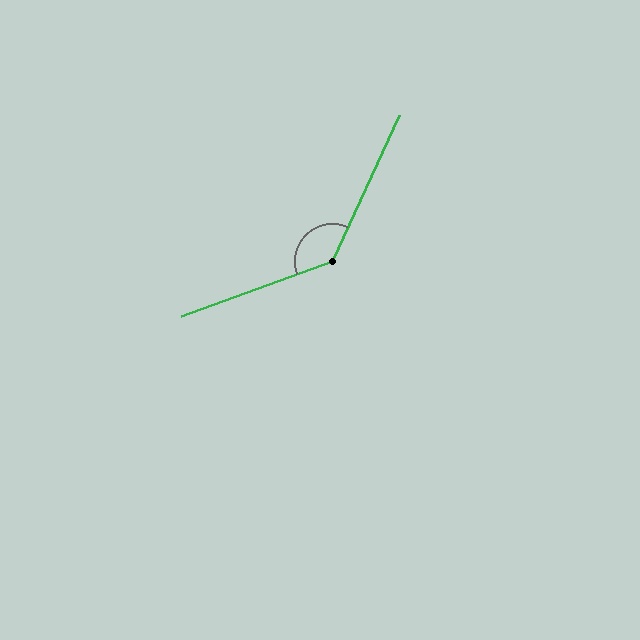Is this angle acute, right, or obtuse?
It is obtuse.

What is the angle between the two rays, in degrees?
Approximately 134 degrees.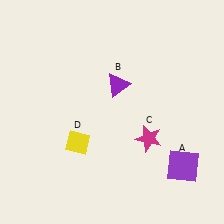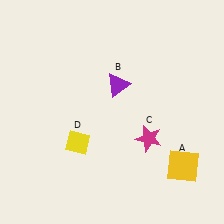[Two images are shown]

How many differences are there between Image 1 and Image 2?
There is 1 difference between the two images.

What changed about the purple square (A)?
In Image 1, A is purple. In Image 2, it changed to yellow.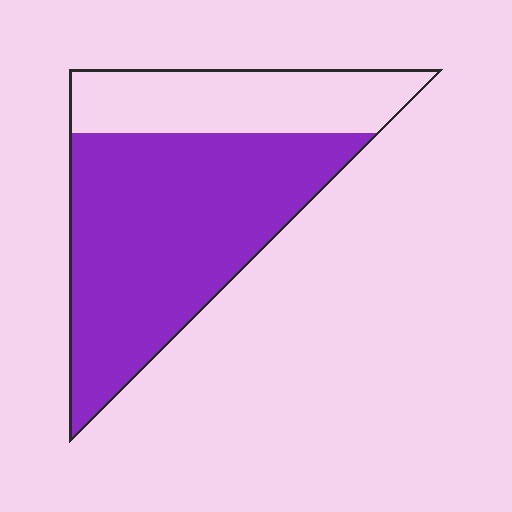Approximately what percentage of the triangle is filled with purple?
Approximately 70%.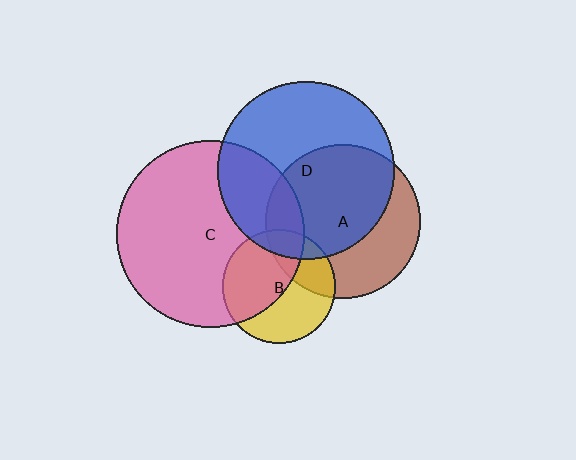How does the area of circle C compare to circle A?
Approximately 1.5 times.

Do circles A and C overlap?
Yes.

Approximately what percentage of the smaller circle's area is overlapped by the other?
Approximately 15%.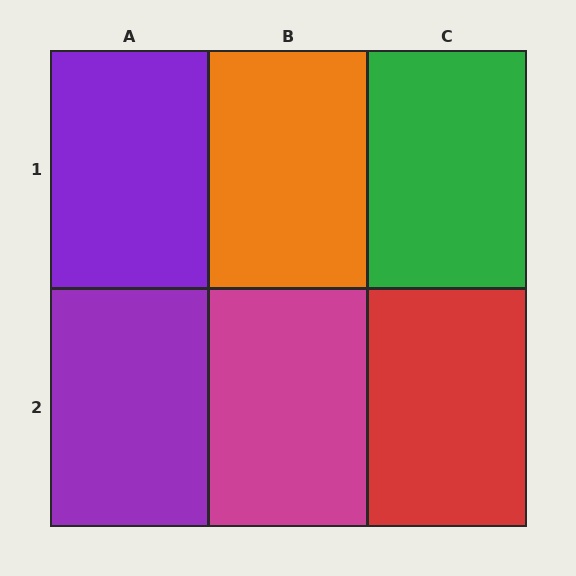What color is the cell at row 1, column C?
Green.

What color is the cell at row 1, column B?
Orange.